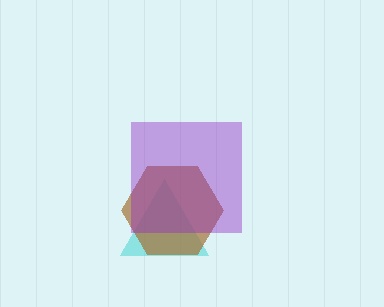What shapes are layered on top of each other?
The layered shapes are: a cyan triangle, a brown hexagon, a purple square.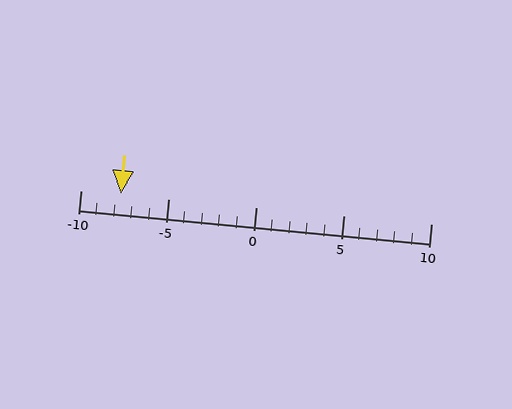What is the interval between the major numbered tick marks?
The major tick marks are spaced 5 units apart.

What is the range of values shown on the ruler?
The ruler shows values from -10 to 10.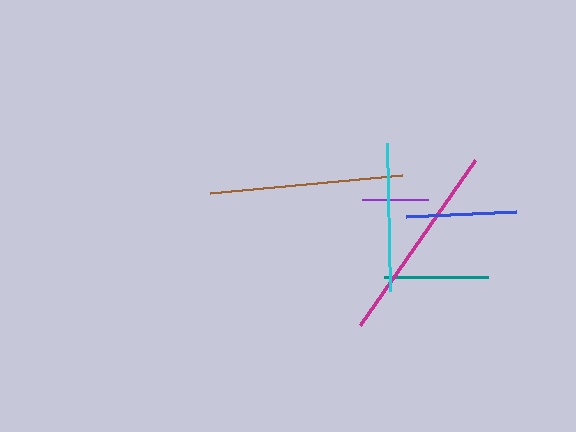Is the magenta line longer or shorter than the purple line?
The magenta line is longer than the purple line.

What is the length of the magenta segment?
The magenta segment is approximately 200 pixels long.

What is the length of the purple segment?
The purple segment is approximately 65 pixels long.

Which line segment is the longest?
The magenta line is the longest at approximately 200 pixels.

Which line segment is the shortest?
The purple line is the shortest at approximately 65 pixels.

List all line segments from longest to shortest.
From longest to shortest: magenta, brown, cyan, blue, teal, purple.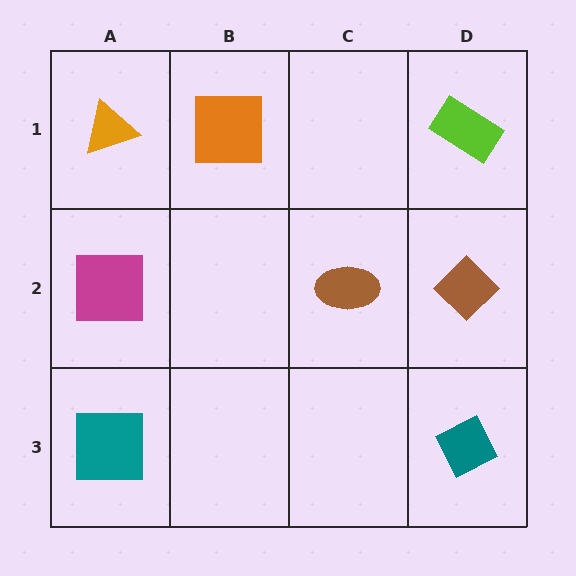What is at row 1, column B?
An orange square.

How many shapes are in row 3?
2 shapes.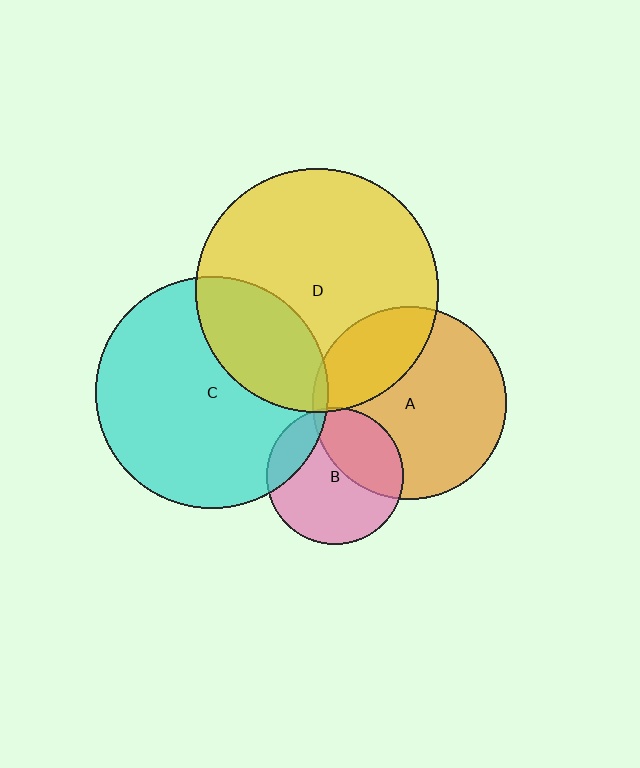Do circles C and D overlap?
Yes.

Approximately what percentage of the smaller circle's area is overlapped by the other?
Approximately 30%.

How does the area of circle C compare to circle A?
Approximately 1.5 times.